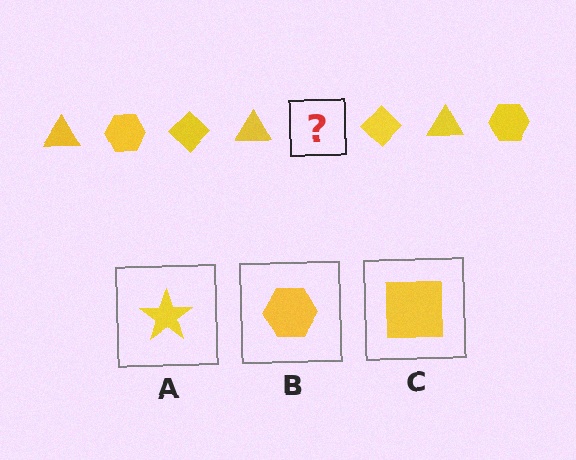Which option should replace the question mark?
Option B.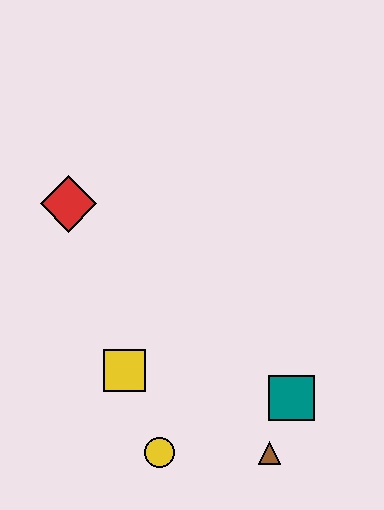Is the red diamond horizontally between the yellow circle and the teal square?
No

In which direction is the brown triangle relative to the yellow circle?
The brown triangle is to the right of the yellow circle.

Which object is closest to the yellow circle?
The yellow square is closest to the yellow circle.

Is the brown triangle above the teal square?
No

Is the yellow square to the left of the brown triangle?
Yes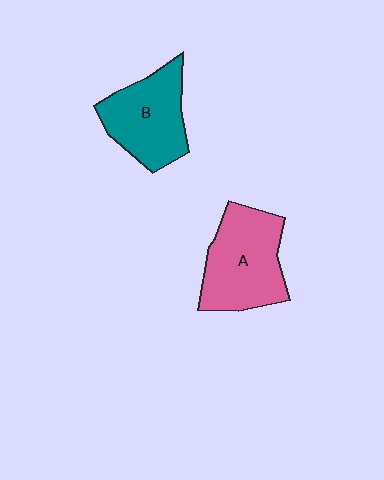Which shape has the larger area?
Shape A (pink).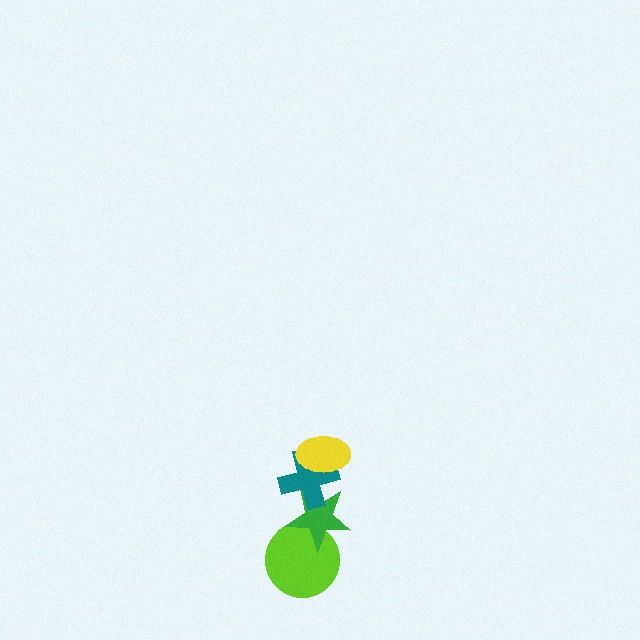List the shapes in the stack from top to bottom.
From top to bottom: the yellow ellipse, the teal cross, the green star, the lime circle.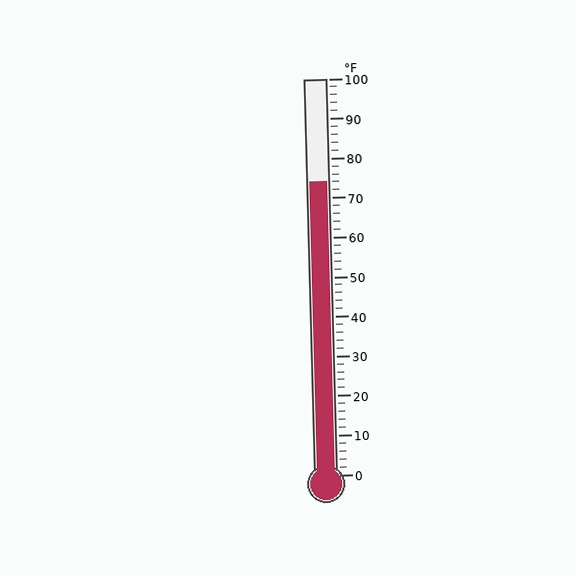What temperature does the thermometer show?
The thermometer shows approximately 74°F.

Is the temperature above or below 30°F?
The temperature is above 30°F.